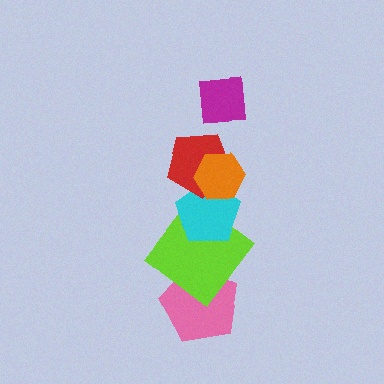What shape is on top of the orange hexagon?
The magenta square is on top of the orange hexagon.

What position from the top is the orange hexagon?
The orange hexagon is 2nd from the top.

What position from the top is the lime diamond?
The lime diamond is 5th from the top.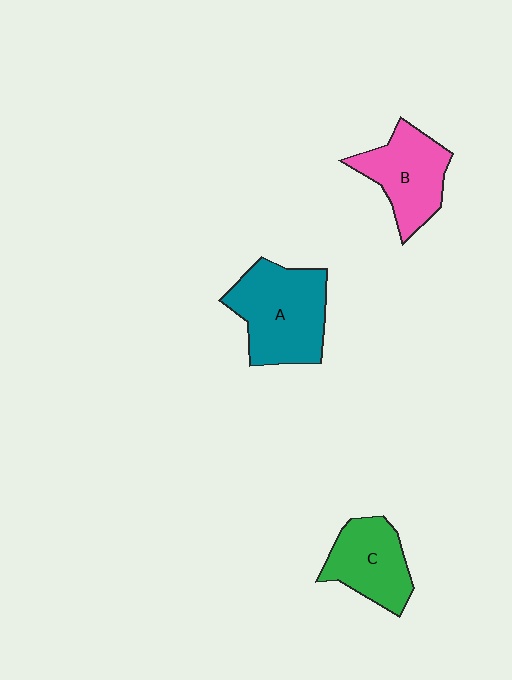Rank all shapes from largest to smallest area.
From largest to smallest: A (teal), B (pink), C (green).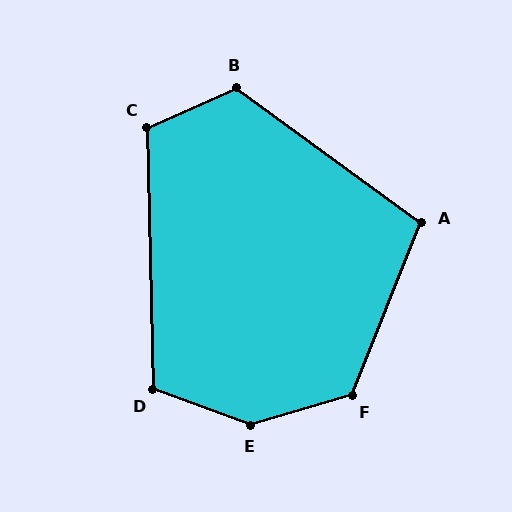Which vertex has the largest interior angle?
E, at approximately 144 degrees.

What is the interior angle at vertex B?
Approximately 120 degrees (obtuse).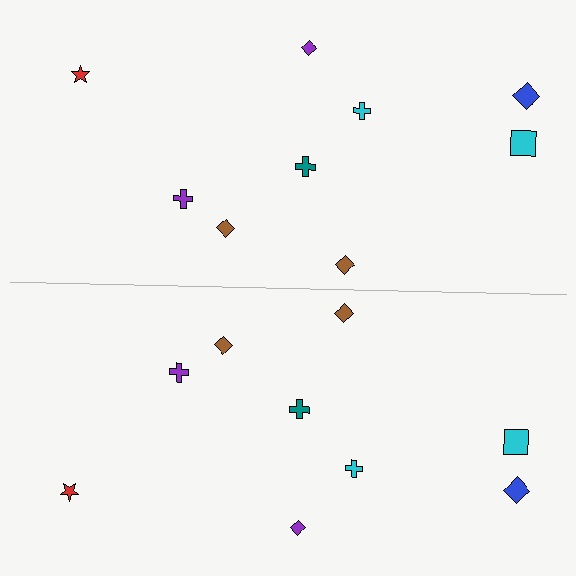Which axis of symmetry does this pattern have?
The pattern has a horizontal axis of symmetry running through the center of the image.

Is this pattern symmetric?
Yes, this pattern has bilateral (reflection) symmetry.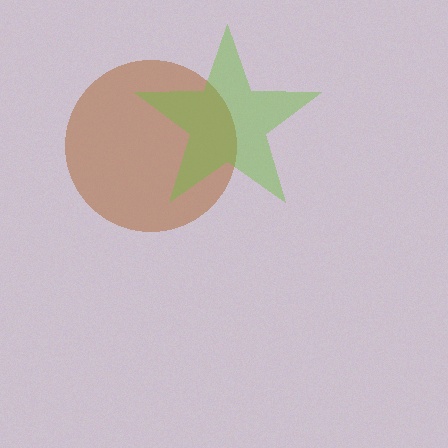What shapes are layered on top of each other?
The layered shapes are: a brown circle, a lime star.